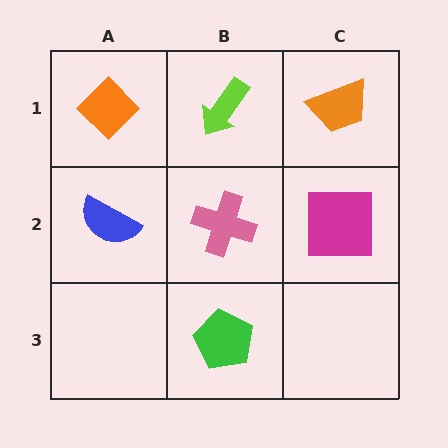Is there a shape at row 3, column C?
No, that cell is empty.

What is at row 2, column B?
A pink cross.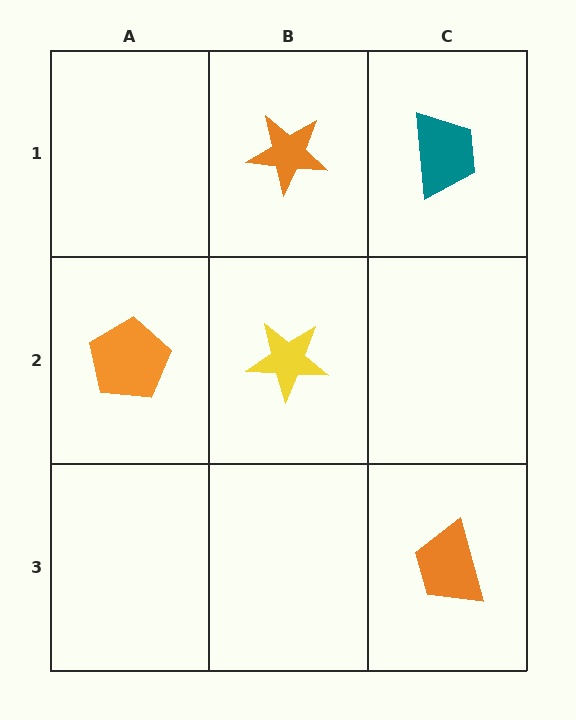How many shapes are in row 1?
2 shapes.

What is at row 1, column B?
An orange star.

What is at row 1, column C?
A teal trapezoid.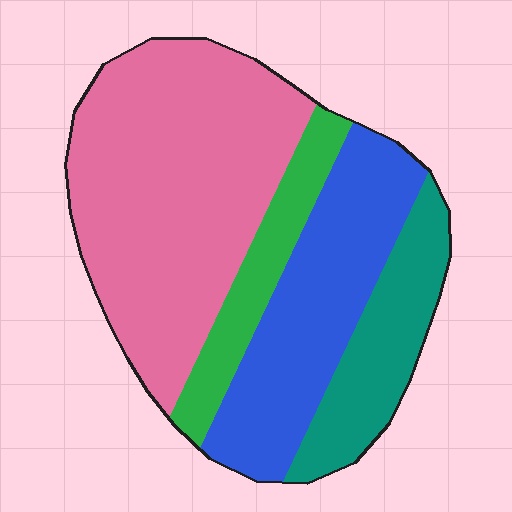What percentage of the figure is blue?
Blue covers 26% of the figure.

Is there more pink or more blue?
Pink.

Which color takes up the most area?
Pink, at roughly 45%.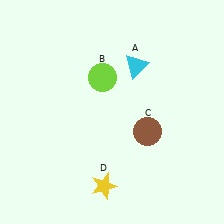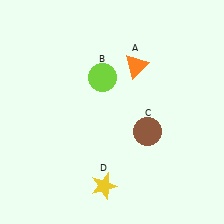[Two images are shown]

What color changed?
The triangle (A) changed from cyan in Image 1 to orange in Image 2.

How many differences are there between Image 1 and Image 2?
There is 1 difference between the two images.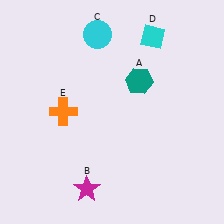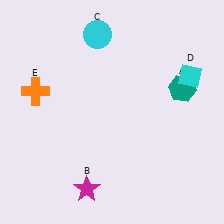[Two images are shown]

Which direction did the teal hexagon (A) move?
The teal hexagon (A) moved right.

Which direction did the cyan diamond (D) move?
The cyan diamond (D) moved down.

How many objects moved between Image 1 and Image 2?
3 objects moved between the two images.